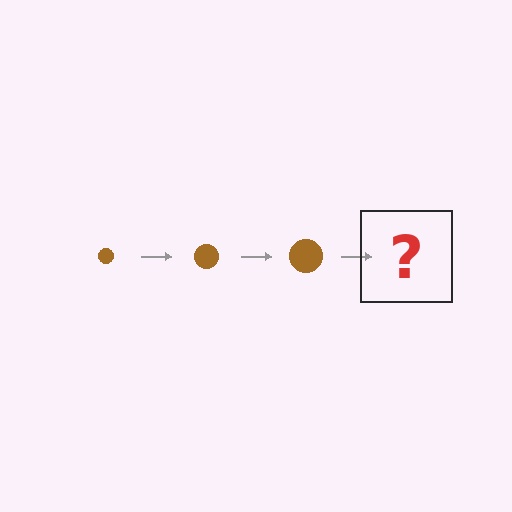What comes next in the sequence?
The next element should be a brown circle, larger than the previous one.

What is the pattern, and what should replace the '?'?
The pattern is that the circle gets progressively larger each step. The '?' should be a brown circle, larger than the previous one.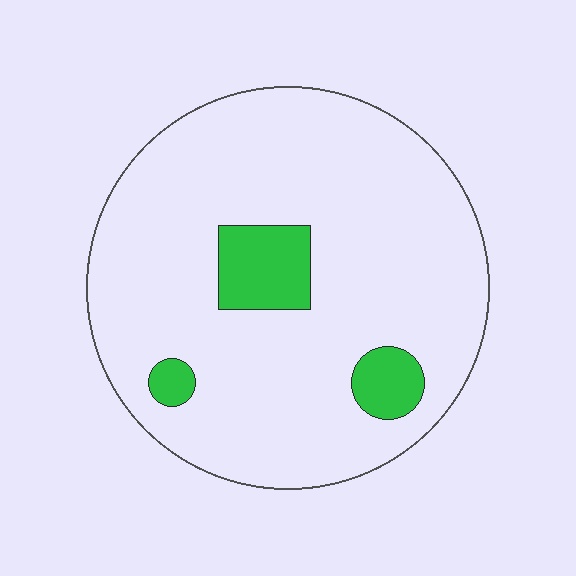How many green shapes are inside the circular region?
3.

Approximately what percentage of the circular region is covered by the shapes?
Approximately 10%.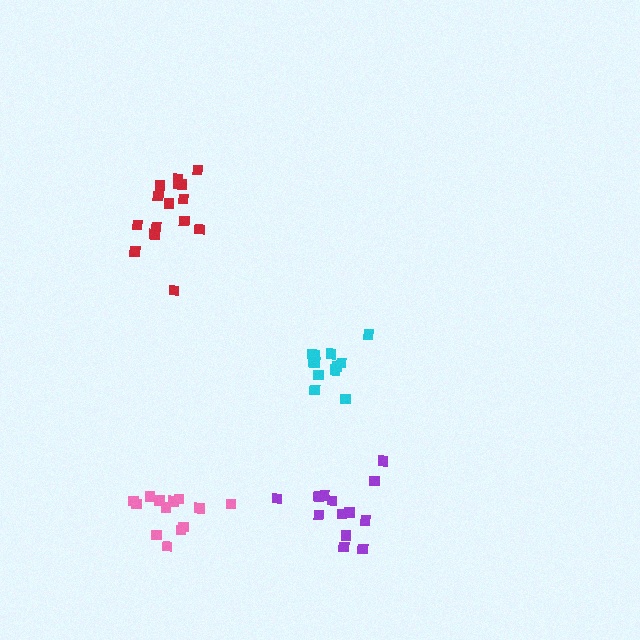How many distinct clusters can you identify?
There are 4 distinct clusters.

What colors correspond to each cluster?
The clusters are colored: red, cyan, purple, pink.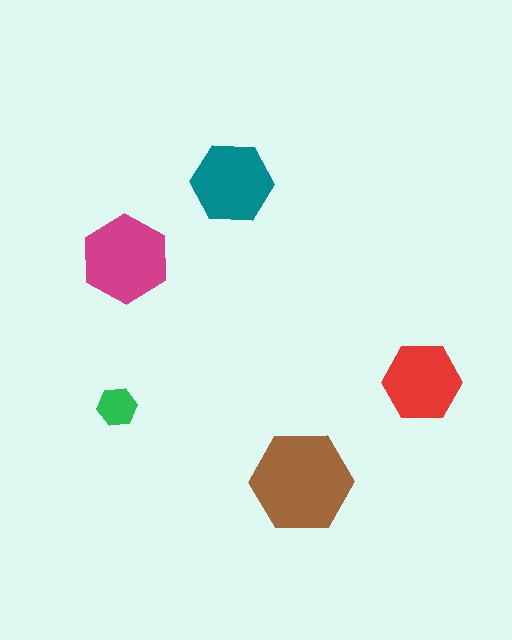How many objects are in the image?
There are 5 objects in the image.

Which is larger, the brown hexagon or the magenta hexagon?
The brown one.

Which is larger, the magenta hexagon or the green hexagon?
The magenta one.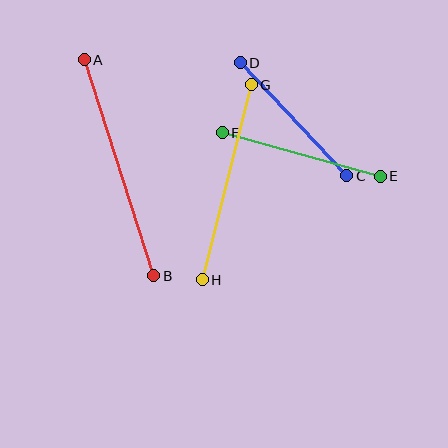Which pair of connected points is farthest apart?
Points A and B are farthest apart.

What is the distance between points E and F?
The distance is approximately 164 pixels.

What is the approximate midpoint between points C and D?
The midpoint is at approximately (293, 119) pixels.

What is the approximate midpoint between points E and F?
The midpoint is at approximately (301, 155) pixels.